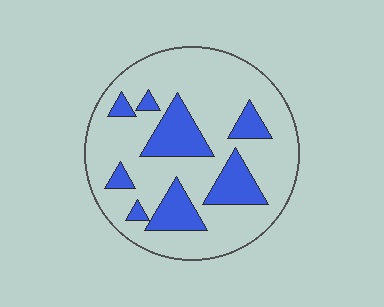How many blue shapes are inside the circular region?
8.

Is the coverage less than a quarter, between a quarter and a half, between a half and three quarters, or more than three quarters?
Less than a quarter.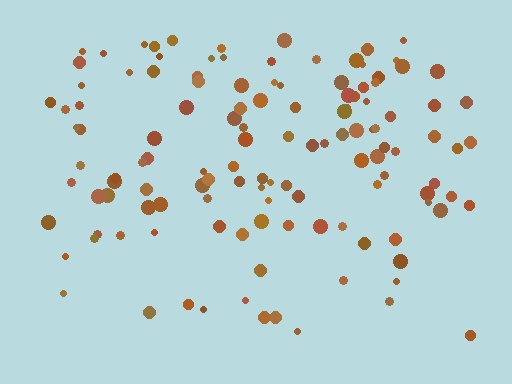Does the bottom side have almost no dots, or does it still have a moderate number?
Still a moderate number, just noticeably fewer than the top.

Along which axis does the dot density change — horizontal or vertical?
Vertical.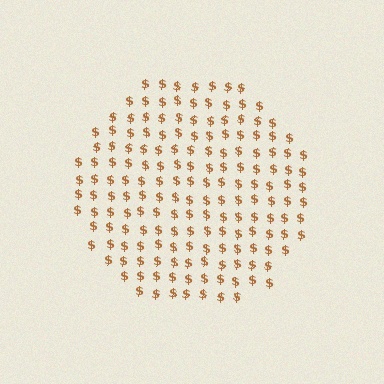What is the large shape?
The large shape is a circle.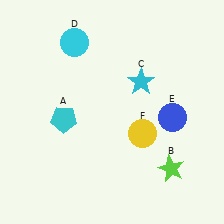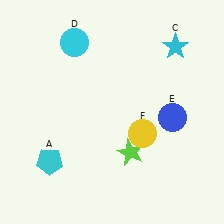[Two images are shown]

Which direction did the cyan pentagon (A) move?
The cyan pentagon (A) moved down.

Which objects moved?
The objects that moved are: the cyan pentagon (A), the lime star (B), the cyan star (C).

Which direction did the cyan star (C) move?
The cyan star (C) moved up.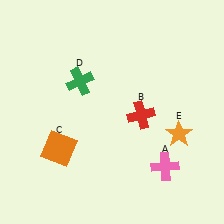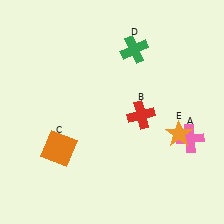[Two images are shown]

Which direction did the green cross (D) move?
The green cross (D) moved right.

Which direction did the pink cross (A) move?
The pink cross (A) moved up.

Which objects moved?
The objects that moved are: the pink cross (A), the green cross (D).